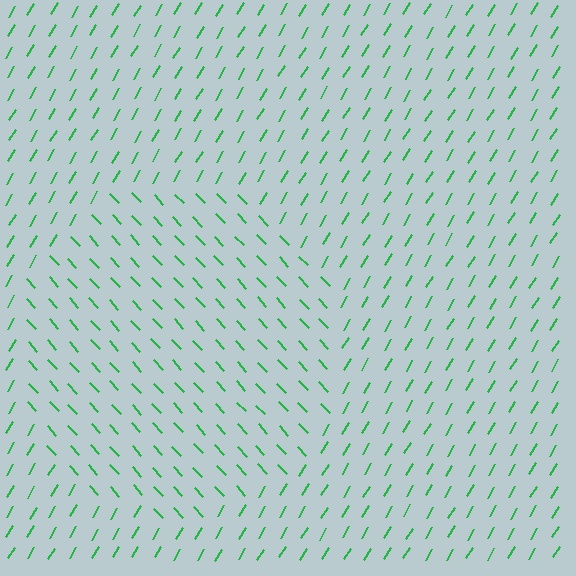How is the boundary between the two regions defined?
The boundary is defined purely by a change in line orientation (approximately 74 degrees difference). All lines are the same color and thickness.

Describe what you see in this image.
The image is filled with small green line segments. A circle region in the image has lines oriented differently from the surrounding lines, creating a visible texture boundary.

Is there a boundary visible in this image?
Yes, there is a texture boundary formed by a change in line orientation.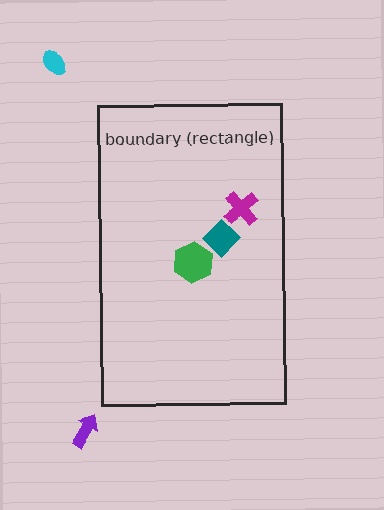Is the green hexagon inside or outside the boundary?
Inside.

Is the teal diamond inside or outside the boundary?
Inside.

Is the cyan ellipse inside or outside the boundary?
Outside.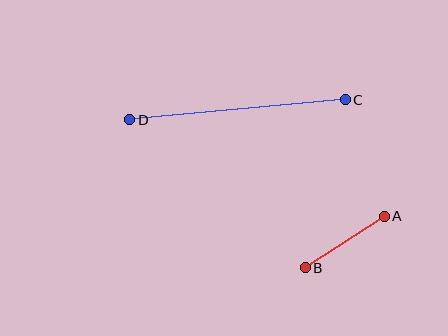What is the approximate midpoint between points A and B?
The midpoint is at approximately (345, 242) pixels.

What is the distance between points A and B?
The distance is approximately 94 pixels.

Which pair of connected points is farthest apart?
Points C and D are farthest apart.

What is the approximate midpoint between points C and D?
The midpoint is at approximately (238, 110) pixels.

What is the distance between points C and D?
The distance is approximately 217 pixels.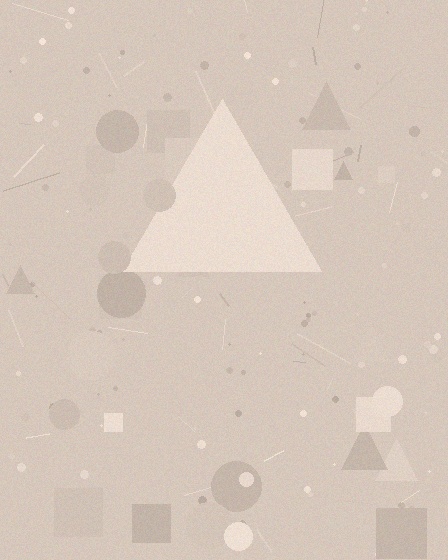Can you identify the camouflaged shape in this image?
The camouflaged shape is a triangle.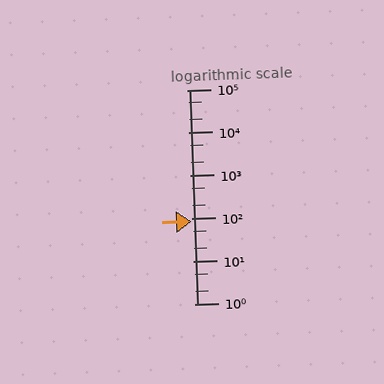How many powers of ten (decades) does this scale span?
The scale spans 5 decades, from 1 to 100000.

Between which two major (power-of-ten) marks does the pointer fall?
The pointer is between 10 and 100.